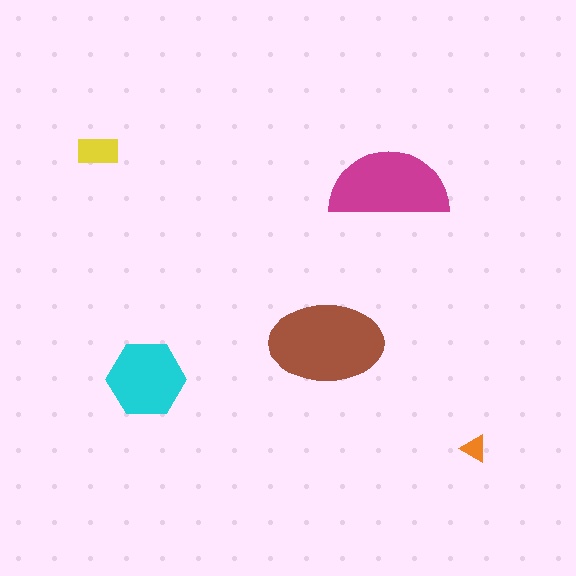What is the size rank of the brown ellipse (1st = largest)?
1st.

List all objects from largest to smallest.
The brown ellipse, the magenta semicircle, the cyan hexagon, the yellow rectangle, the orange triangle.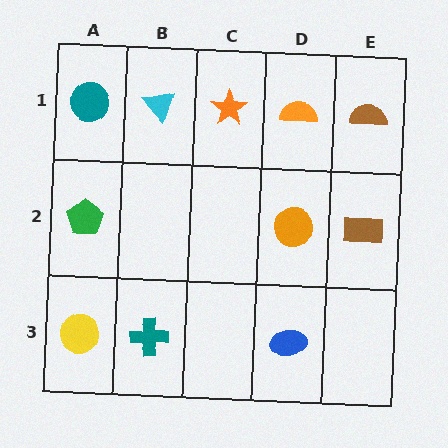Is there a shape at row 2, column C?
No, that cell is empty.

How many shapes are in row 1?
5 shapes.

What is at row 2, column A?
A green pentagon.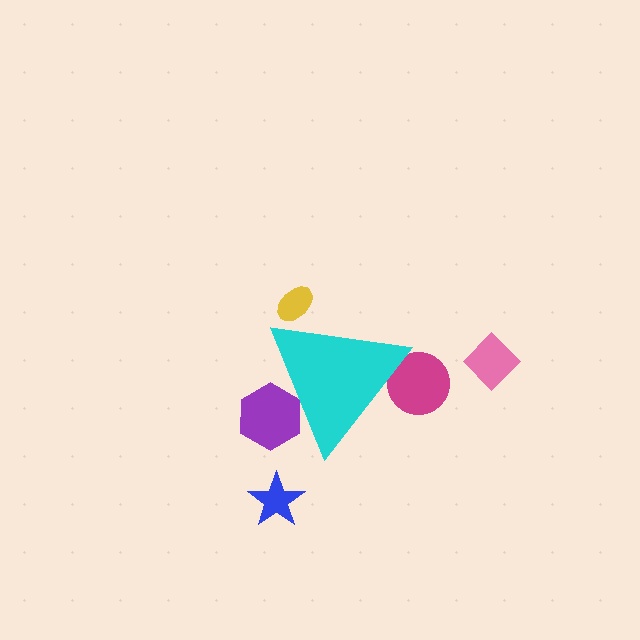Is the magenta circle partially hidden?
Yes, the magenta circle is partially hidden behind the cyan triangle.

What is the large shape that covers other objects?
A cyan triangle.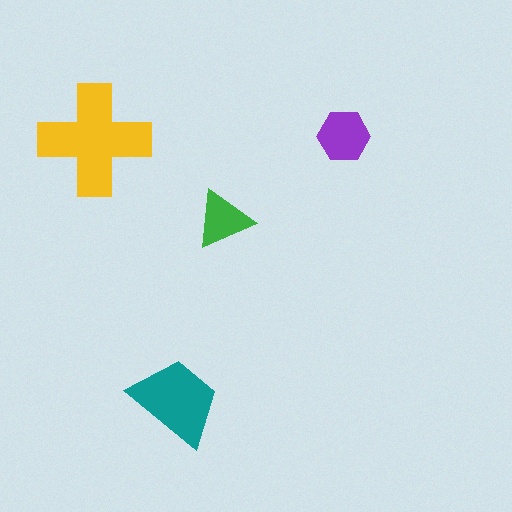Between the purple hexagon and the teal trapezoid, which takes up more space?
The teal trapezoid.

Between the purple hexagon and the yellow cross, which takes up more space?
The yellow cross.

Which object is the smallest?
The green triangle.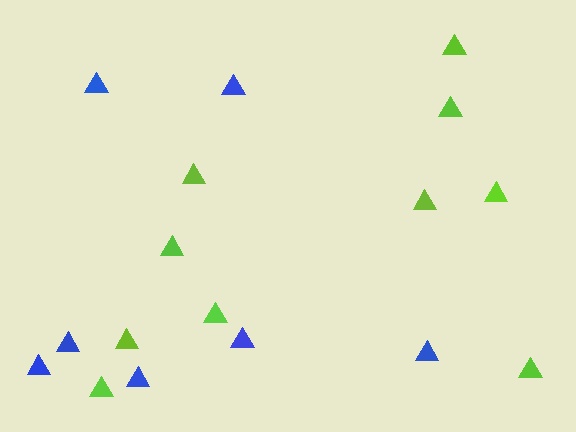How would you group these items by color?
There are 2 groups: one group of blue triangles (7) and one group of lime triangles (10).